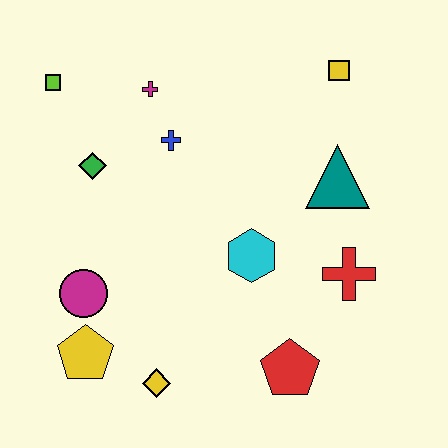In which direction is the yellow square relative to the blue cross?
The yellow square is to the right of the blue cross.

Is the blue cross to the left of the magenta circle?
No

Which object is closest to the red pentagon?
The red cross is closest to the red pentagon.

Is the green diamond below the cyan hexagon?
No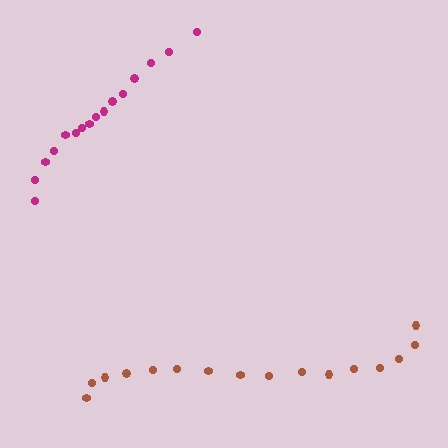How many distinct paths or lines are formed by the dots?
There are 2 distinct paths.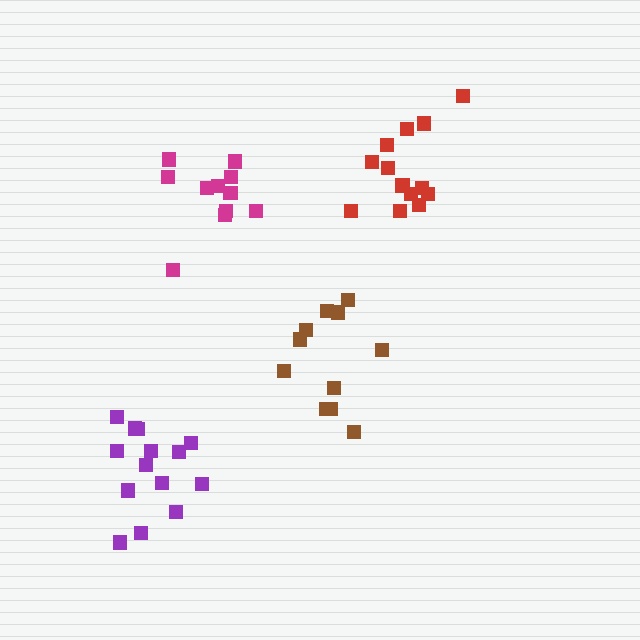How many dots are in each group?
Group 1: 11 dots, Group 2: 13 dots, Group 3: 14 dots, Group 4: 11 dots (49 total).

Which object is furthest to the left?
The purple cluster is leftmost.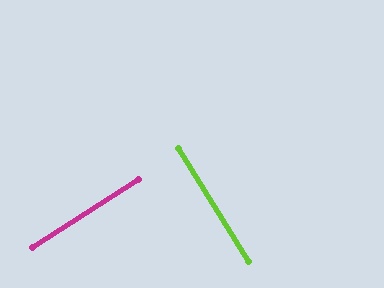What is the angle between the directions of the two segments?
Approximately 89 degrees.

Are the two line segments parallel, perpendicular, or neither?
Perpendicular — they meet at approximately 89°.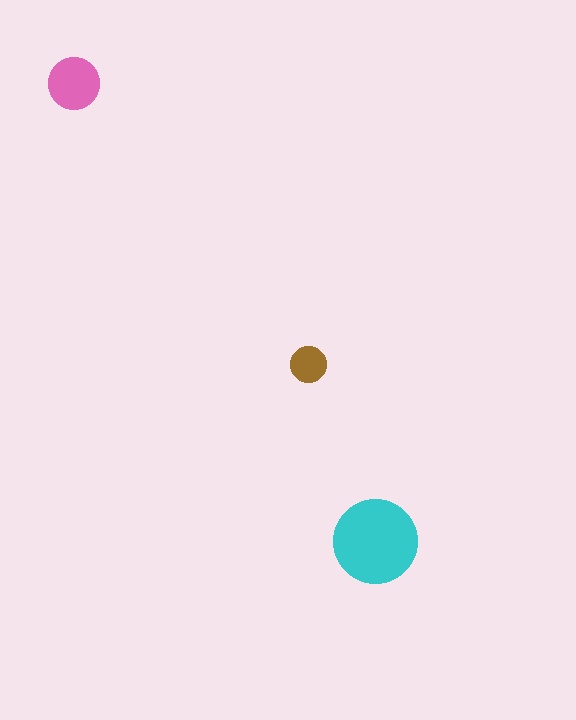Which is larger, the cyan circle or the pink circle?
The cyan one.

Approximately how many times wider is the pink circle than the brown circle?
About 1.5 times wider.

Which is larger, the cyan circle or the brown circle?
The cyan one.